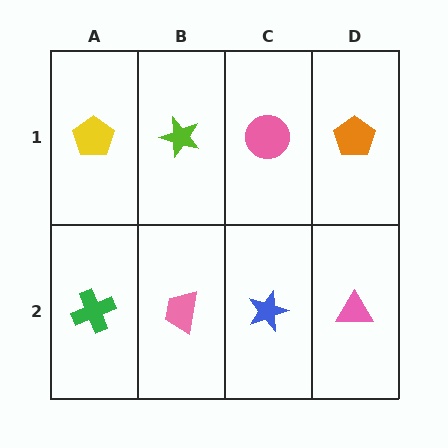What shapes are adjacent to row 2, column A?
A yellow pentagon (row 1, column A), a pink trapezoid (row 2, column B).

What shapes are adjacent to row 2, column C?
A pink circle (row 1, column C), a pink trapezoid (row 2, column B), a pink triangle (row 2, column D).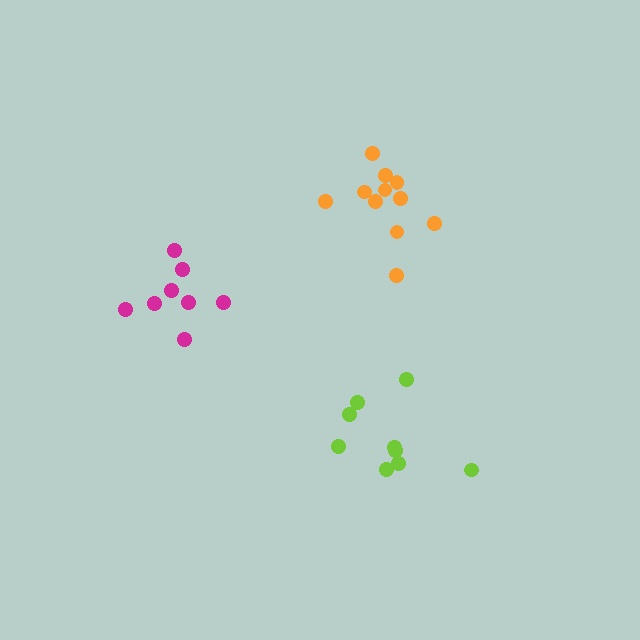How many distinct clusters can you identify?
There are 3 distinct clusters.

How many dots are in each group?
Group 1: 11 dots, Group 2: 8 dots, Group 3: 9 dots (28 total).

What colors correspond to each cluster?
The clusters are colored: orange, magenta, lime.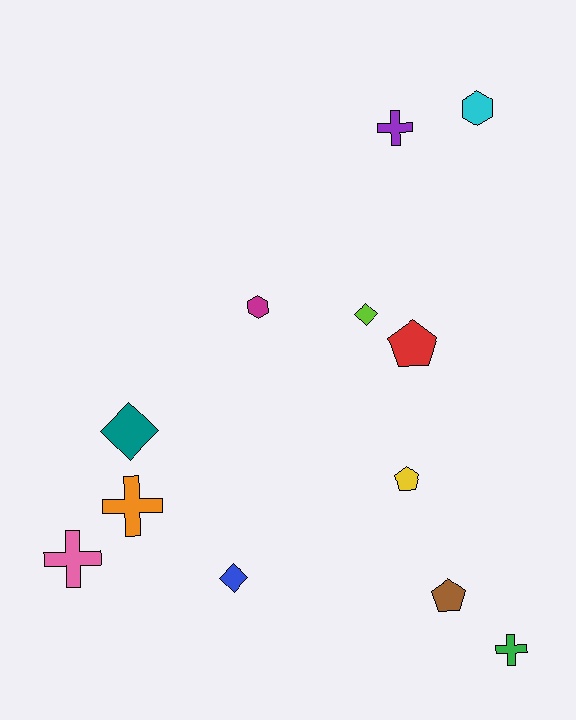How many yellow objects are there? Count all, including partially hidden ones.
There is 1 yellow object.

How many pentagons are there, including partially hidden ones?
There are 3 pentagons.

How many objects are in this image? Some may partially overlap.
There are 12 objects.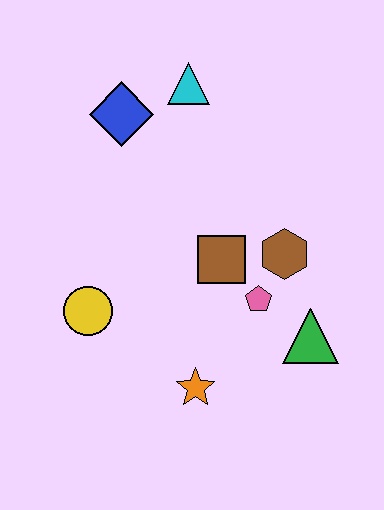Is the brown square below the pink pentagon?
No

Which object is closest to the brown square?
The pink pentagon is closest to the brown square.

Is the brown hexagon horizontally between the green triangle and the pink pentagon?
Yes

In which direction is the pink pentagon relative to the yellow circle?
The pink pentagon is to the right of the yellow circle.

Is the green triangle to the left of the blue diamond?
No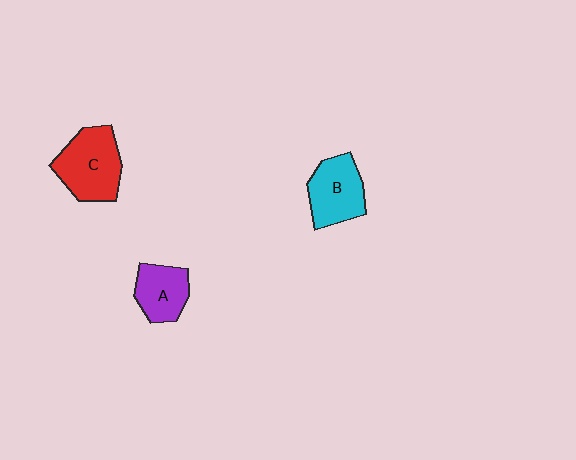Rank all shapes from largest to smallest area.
From largest to smallest: C (red), B (cyan), A (purple).